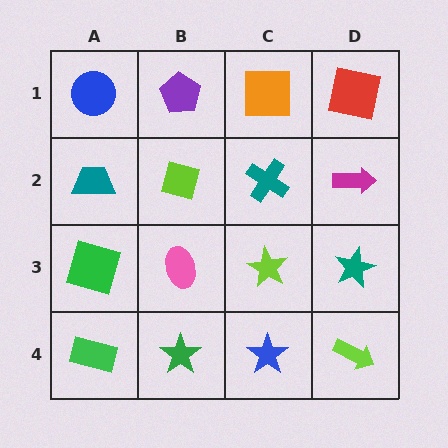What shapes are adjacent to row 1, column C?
A teal cross (row 2, column C), a purple pentagon (row 1, column B), a red square (row 1, column D).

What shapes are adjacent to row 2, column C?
An orange square (row 1, column C), a lime star (row 3, column C), a lime square (row 2, column B), a magenta arrow (row 2, column D).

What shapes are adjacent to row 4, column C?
A lime star (row 3, column C), a green star (row 4, column B), a lime arrow (row 4, column D).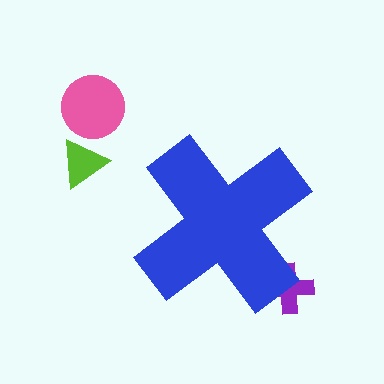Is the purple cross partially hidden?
Yes, the purple cross is partially hidden behind the blue cross.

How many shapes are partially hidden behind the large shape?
1 shape is partially hidden.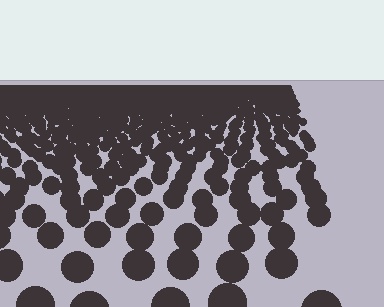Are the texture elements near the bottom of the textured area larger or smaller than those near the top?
Larger. Near the bottom, elements are closer to the viewer and appear at a bigger on-screen size.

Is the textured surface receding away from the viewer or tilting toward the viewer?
The surface is receding away from the viewer. Texture elements get smaller and denser toward the top.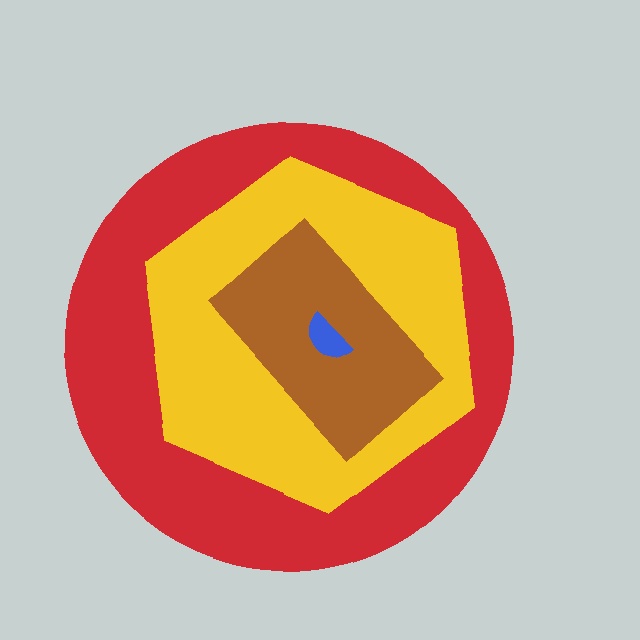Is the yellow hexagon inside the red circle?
Yes.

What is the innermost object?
The blue semicircle.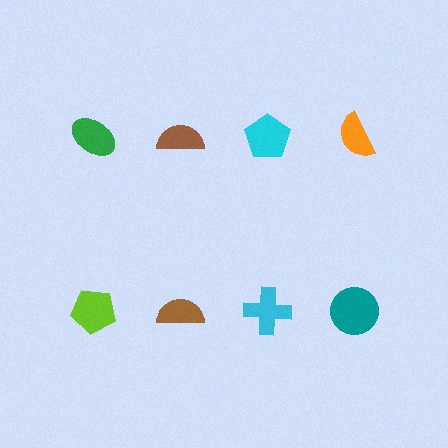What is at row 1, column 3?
A cyan pentagon.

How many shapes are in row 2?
4 shapes.